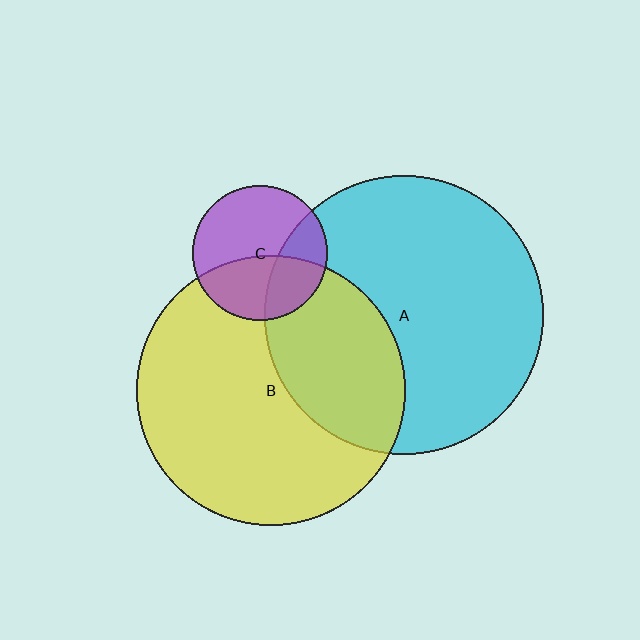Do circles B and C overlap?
Yes.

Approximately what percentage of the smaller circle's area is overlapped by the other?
Approximately 40%.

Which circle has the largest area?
Circle A (cyan).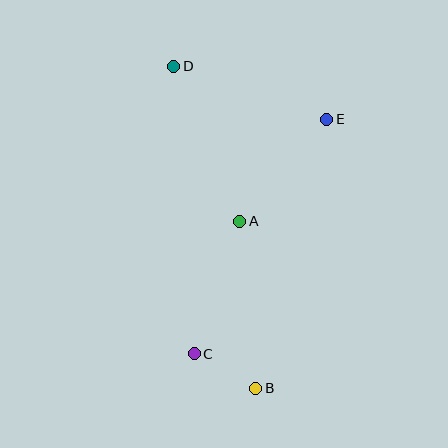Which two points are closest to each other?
Points B and C are closest to each other.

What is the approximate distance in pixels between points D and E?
The distance between D and E is approximately 162 pixels.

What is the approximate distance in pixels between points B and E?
The distance between B and E is approximately 278 pixels.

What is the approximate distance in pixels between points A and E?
The distance between A and E is approximately 134 pixels.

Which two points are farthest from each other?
Points B and D are farthest from each other.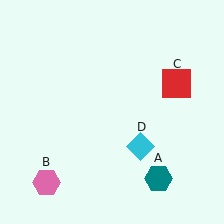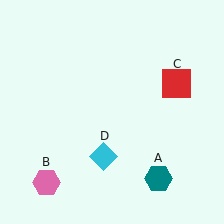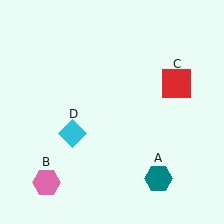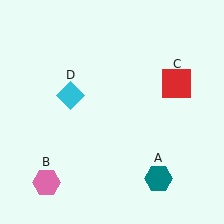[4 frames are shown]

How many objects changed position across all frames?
1 object changed position: cyan diamond (object D).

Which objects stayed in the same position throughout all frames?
Teal hexagon (object A) and pink hexagon (object B) and red square (object C) remained stationary.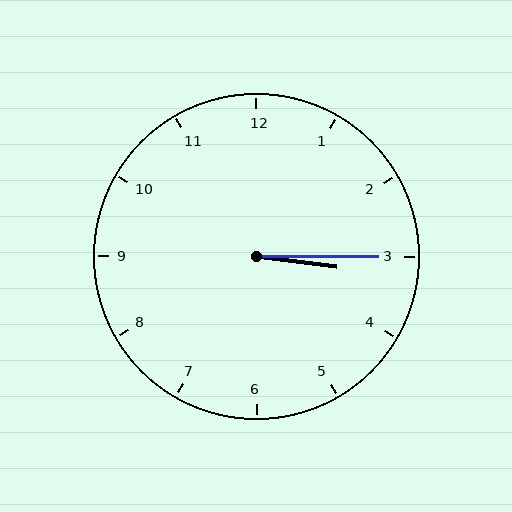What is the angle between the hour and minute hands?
Approximately 8 degrees.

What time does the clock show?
3:15.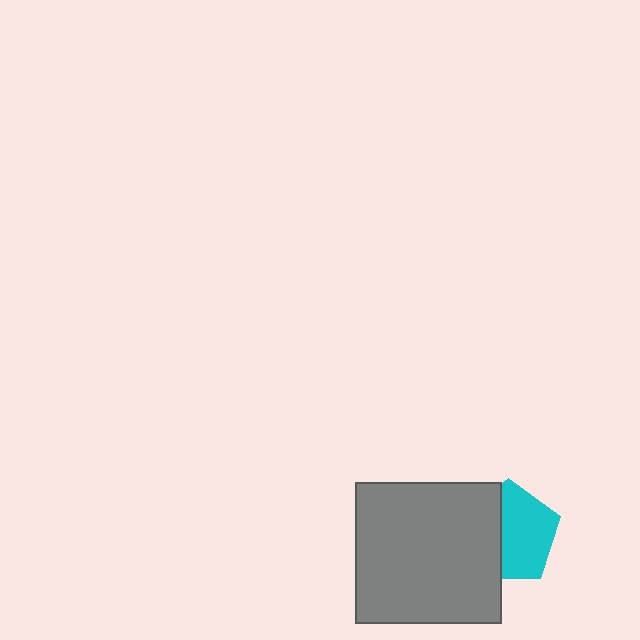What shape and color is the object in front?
The object in front is a gray rectangle.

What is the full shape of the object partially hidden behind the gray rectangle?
The partially hidden object is a cyan pentagon.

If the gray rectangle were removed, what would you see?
You would see the complete cyan pentagon.